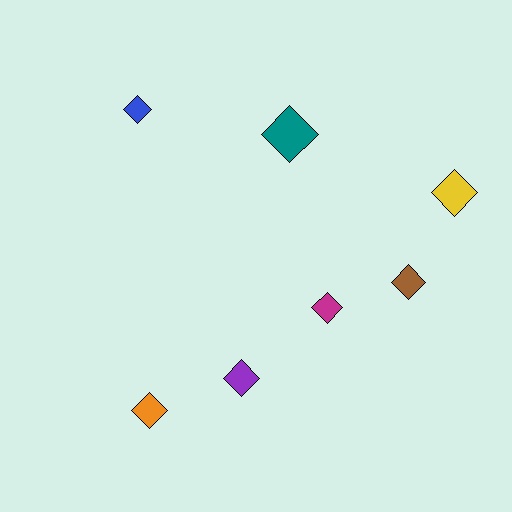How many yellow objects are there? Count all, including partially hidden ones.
There is 1 yellow object.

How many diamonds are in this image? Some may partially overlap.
There are 7 diamonds.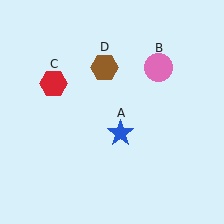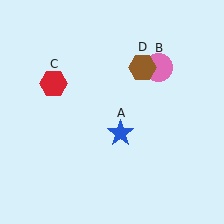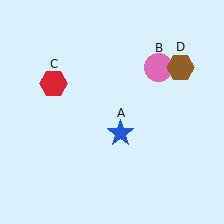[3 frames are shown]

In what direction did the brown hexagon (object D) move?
The brown hexagon (object D) moved right.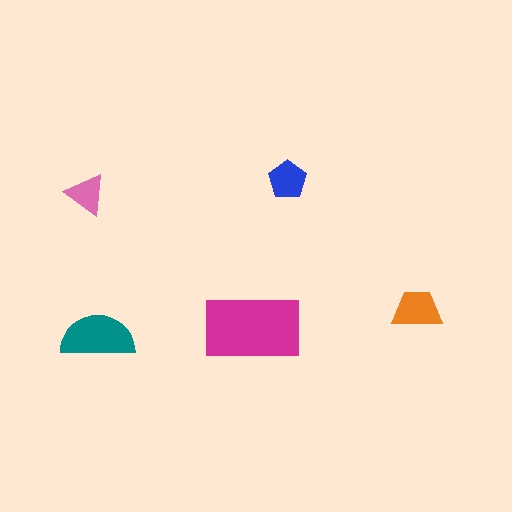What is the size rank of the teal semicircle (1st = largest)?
2nd.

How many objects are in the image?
There are 5 objects in the image.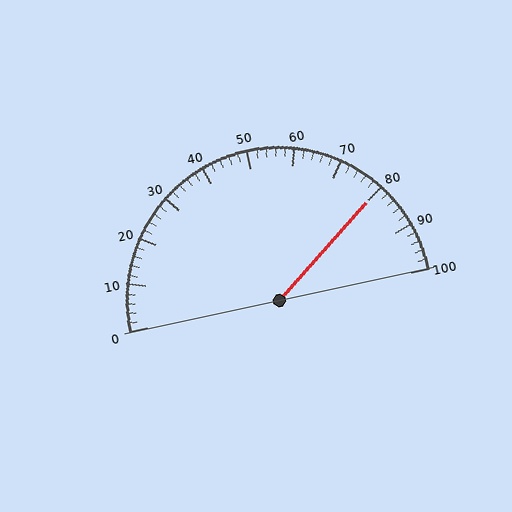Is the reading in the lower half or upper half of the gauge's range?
The reading is in the upper half of the range (0 to 100).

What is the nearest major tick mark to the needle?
The nearest major tick mark is 80.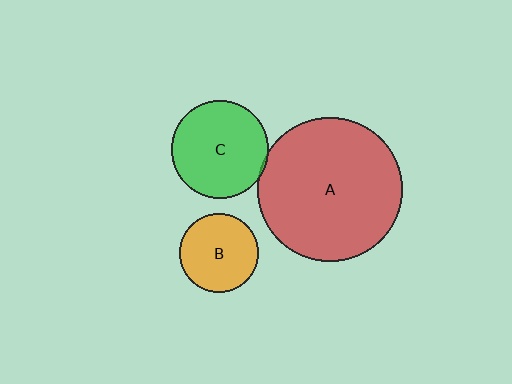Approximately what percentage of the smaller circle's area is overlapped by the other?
Approximately 5%.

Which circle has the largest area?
Circle A (red).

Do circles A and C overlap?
Yes.